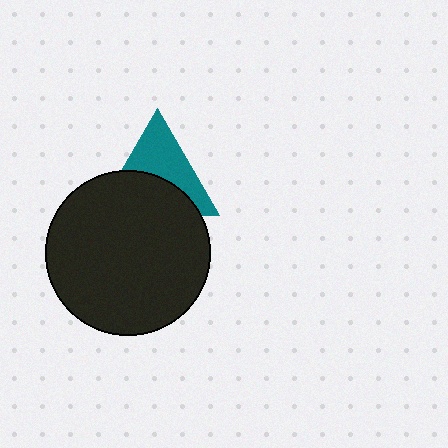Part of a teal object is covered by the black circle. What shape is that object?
It is a triangle.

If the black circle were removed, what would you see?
You would see the complete teal triangle.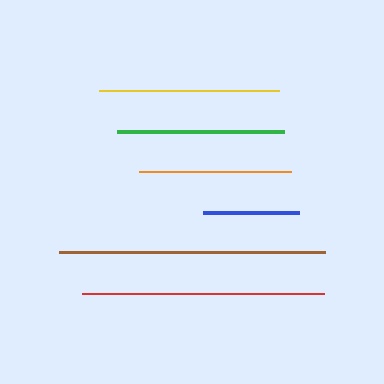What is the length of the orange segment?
The orange segment is approximately 152 pixels long.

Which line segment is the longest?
The brown line is the longest at approximately 266 pixels.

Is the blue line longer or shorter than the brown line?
The brown line is longer than the blue line.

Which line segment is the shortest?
The blue line is the shortest at approximately 96 pixels.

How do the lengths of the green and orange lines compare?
The green and orange lines are approximately the same length.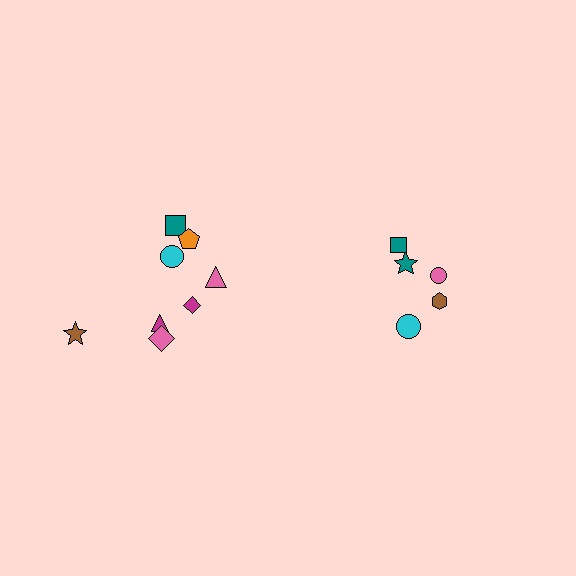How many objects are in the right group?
There are 5 objects.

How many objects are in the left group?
There are 8 objects.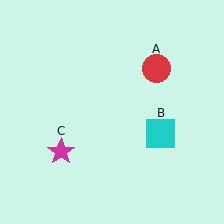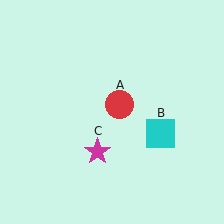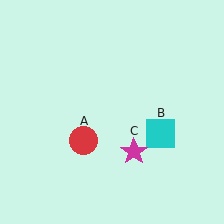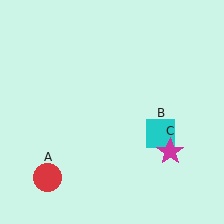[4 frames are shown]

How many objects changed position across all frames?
2 objects changed position: red circle (object A), magenta star (object C).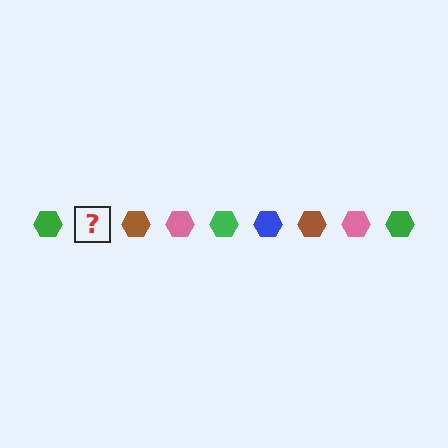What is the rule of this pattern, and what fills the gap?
The rule is that the pattern cycles through green, blue, brown, pink hexagons. The gap should be filled with a blue hexagon.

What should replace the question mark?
The question mark should be replaced with a blue hexagon.